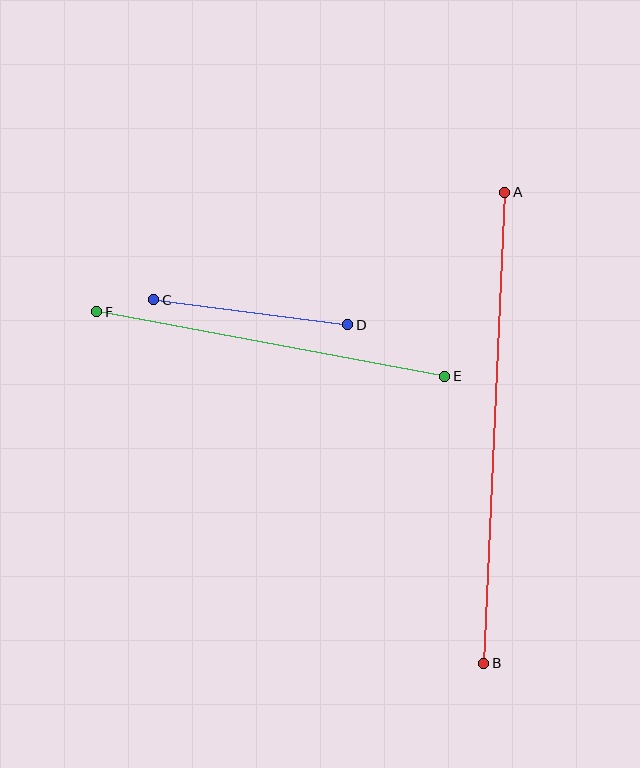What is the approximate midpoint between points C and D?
The midpoint is at approximately (251, 312) pixels.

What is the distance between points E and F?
The distance is approximately 354 pixels.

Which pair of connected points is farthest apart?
Points A and B are farthest apart.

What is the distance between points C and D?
The distance is approximately 195 pixels.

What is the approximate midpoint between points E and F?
The midpoint is at approximately (271, 344) pixels.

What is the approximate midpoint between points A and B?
The midpoint is at approximately (494, 428) pixels.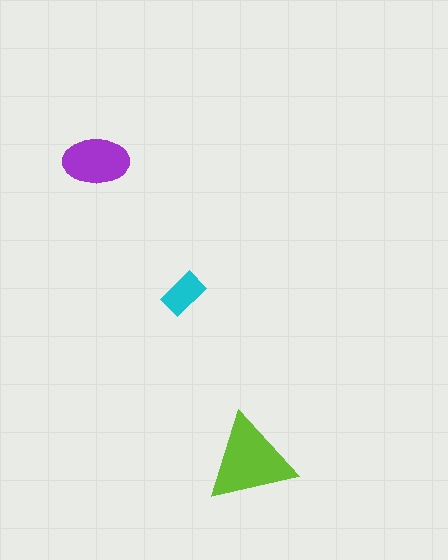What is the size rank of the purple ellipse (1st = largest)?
2nd.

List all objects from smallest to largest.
The cyan rectangle, the purple ellipse, the lime triangle.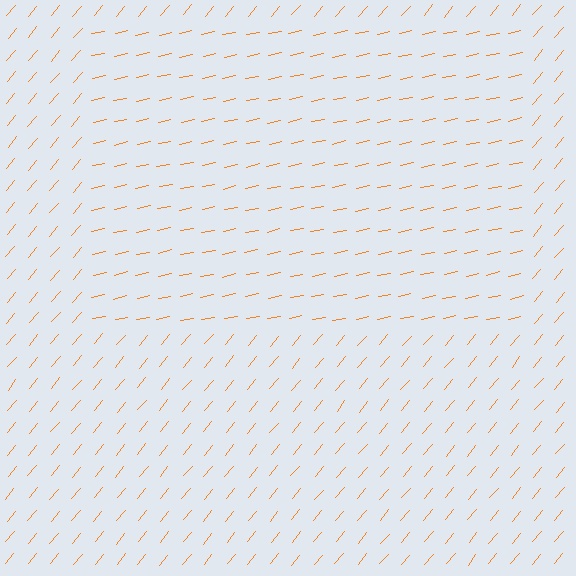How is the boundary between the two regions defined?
The boundary is defined purely by a change in line orientation (approximately 38 degrees difference). All lines are the same color and thickness.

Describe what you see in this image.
The image is filled with small orange line segments. A rectangle region in the image has lines oriented differently from the surrounding lines, creating a visible texture boundary.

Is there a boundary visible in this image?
Yes, there is a texture boundary formed by a change in line orientation.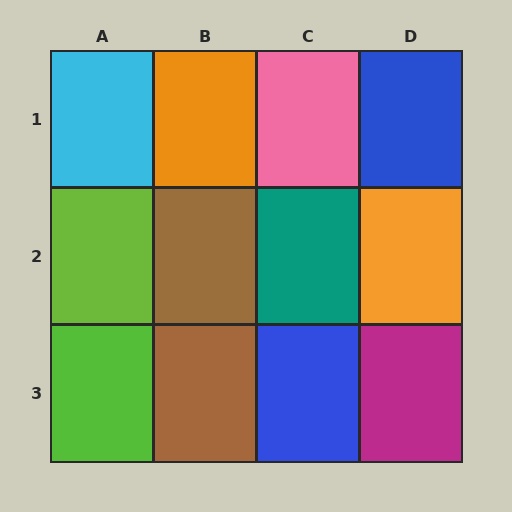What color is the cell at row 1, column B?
Orange.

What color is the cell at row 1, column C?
Pink.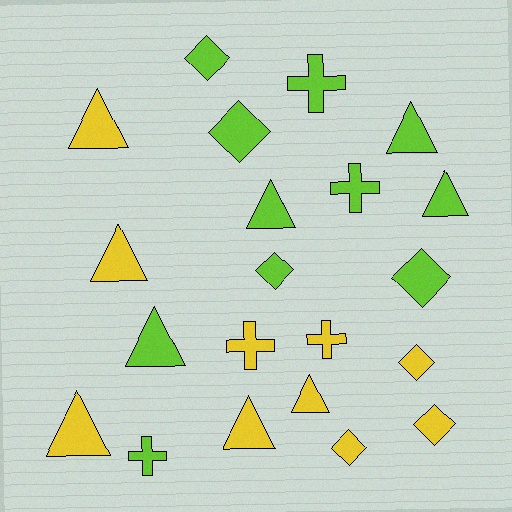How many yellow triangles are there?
There are 5 yellow triangles.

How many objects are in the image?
There are 21 objects.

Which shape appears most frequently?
Triangle, with 9 objects.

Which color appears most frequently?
Lime, with 11 objects.